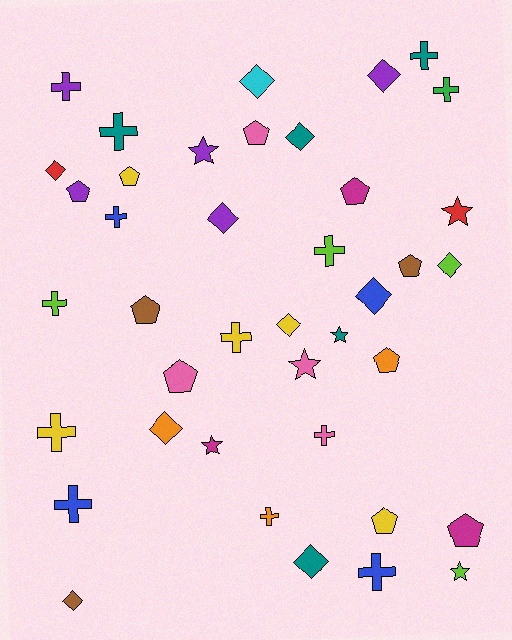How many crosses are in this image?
There are 13 crosses.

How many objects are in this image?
There are 40 objects.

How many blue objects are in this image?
There are 4 blue objects.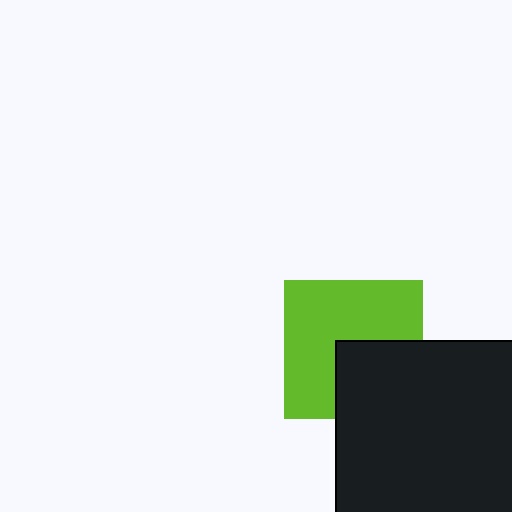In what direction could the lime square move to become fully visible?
The lime square could move toward the upper-left. That would shift it out from behind the black square entirely.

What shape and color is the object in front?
The object in front is a black square.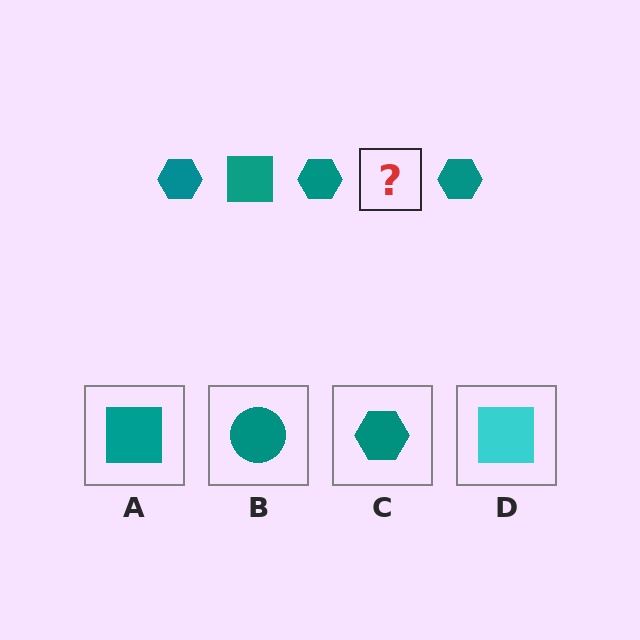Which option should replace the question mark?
Option A.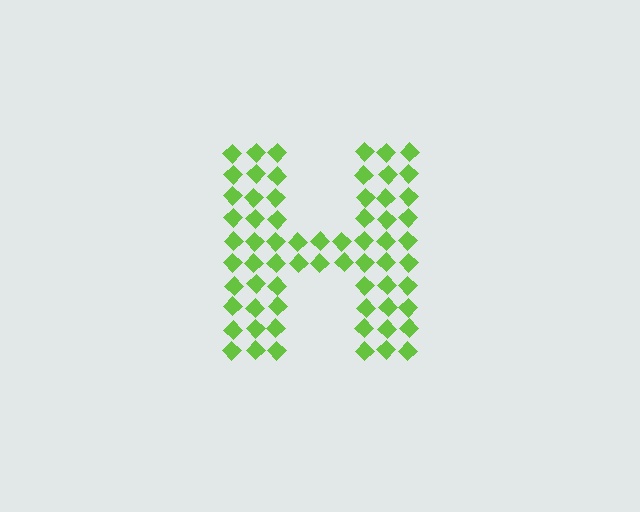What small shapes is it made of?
It is made of small diamonds.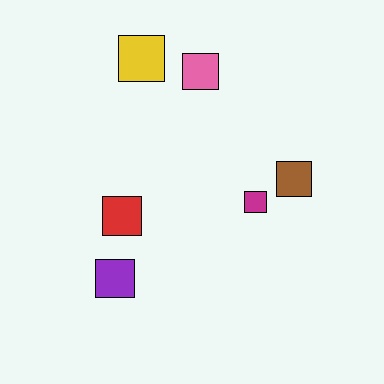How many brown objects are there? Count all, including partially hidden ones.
There is 1 brown object.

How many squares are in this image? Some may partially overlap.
There are 6 squares.